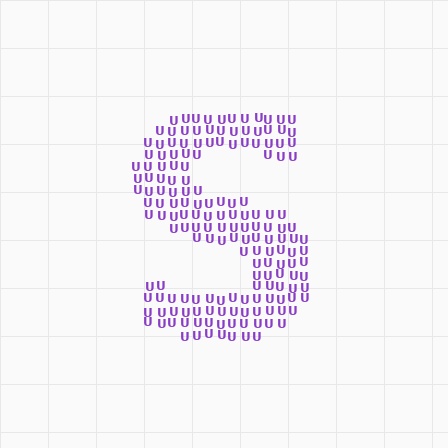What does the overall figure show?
The overall figure shows the letter S.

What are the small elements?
The small elements are letter U's.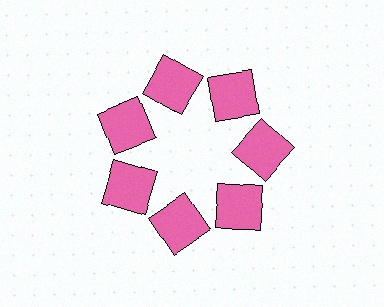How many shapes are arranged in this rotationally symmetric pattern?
There are 7 shapes, arranged in 7 groups of 1.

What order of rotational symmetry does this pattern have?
This pattern has 7-fold rotational symmetry.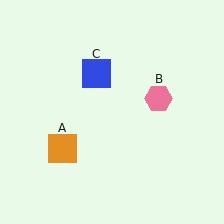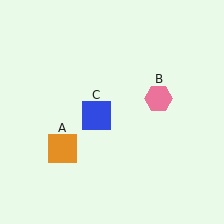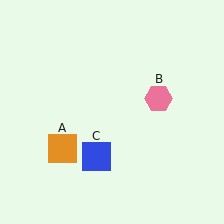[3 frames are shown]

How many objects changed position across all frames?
1 object changed position: blue square (object C).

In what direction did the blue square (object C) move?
The blue square (object C) moved down.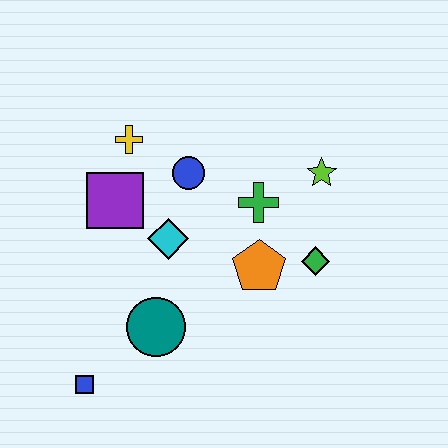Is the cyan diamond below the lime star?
Yes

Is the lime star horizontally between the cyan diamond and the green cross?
No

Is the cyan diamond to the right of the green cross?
No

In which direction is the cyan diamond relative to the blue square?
The cyan diamond is above the blue square.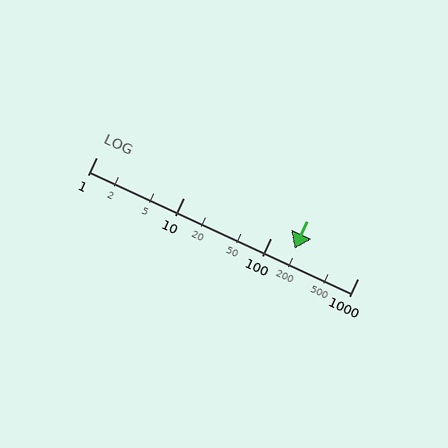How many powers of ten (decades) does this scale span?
The scale spans 3 decades, from 1 to 1000.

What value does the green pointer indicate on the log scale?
The pointer indicates approximately 190.